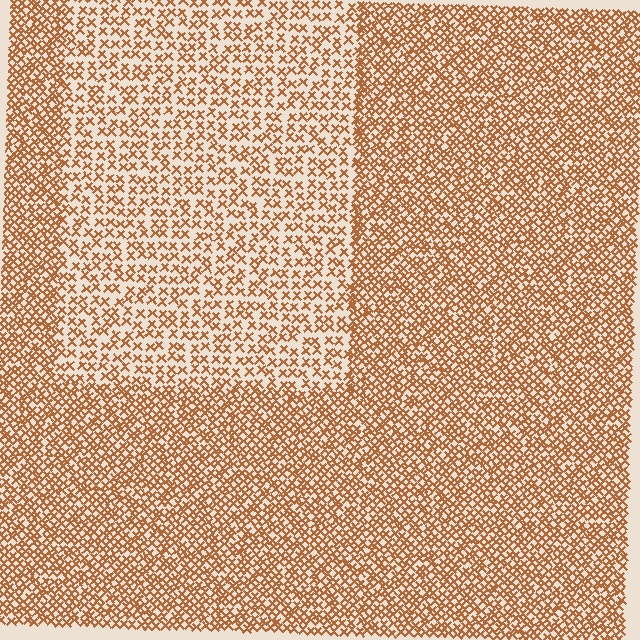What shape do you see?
I see a rectangle.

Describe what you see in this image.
The image contains small brown elements arranged at two different densities. A rectangle-shaped region is visible where the elements are less densely packed than the surrounding area.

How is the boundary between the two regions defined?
The boundary is defined by a change in element density (approximately 1.9x ratio). All elements are the same color, size, and shape.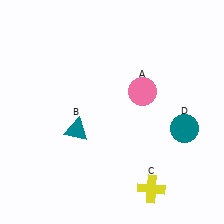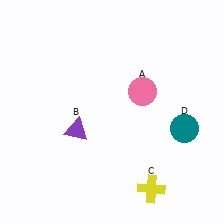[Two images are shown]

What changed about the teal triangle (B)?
In Image 1, B is teal. In Image 2, it changed to purple.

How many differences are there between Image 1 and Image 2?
There is 1 difference between the two images.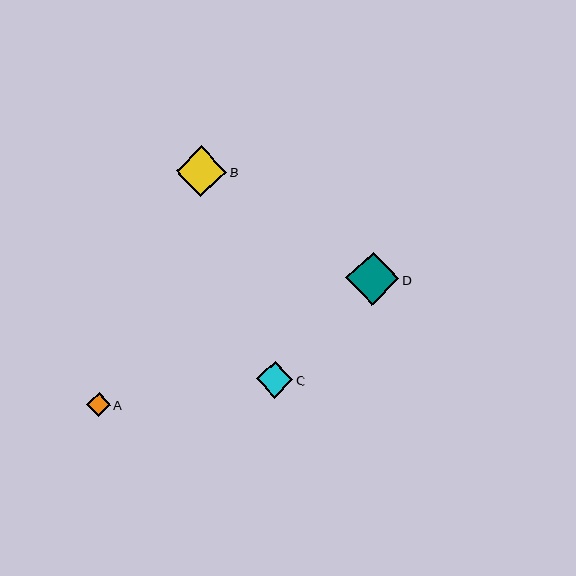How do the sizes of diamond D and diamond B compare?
Diamond D and diamond B are approximately the same size.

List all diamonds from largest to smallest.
From largest to smallest: D, B, C, A.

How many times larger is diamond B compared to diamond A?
Diamond B is approximately 2.1 times the size of diamond A.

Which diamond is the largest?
Diamond D is the largest with a size of approximately 53 pixels.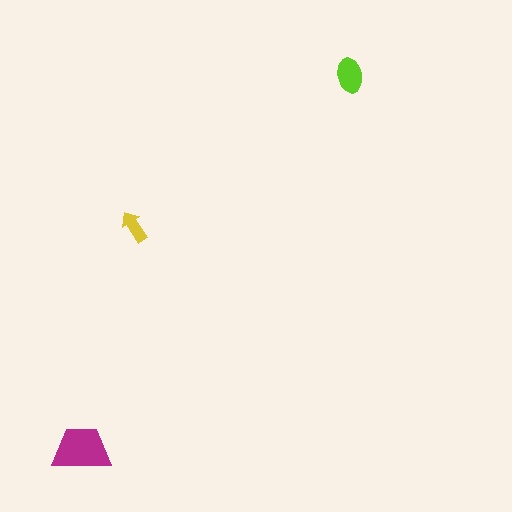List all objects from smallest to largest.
The yellow arrow, the lime ellipse, the magenta trapezoid.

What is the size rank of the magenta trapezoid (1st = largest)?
1st.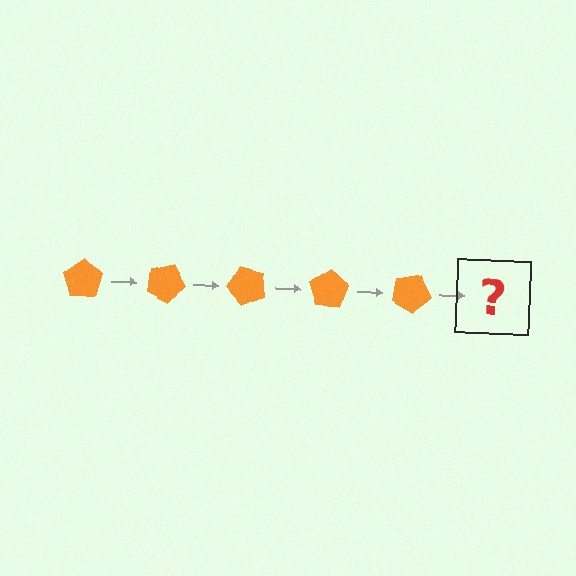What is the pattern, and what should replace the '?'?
The pattern is that the pentagon rotates 25 degrees each step. The '?' should be an orange pentagon rotated 125 degrees.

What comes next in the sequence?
The next element should be an orange pentagon rotated 125 degrees.